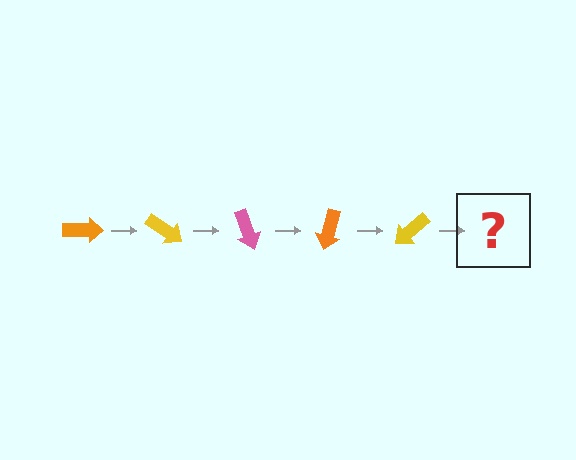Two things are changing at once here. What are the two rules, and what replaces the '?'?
The two rules are that it rotates 35 degrees each step and the color cycles through orange, yellow, and pink. The '?' should be a pink arrow, rotated 175 degrees from the start.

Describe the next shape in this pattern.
It should be a pink arrow, rotated 175 degrees from the start.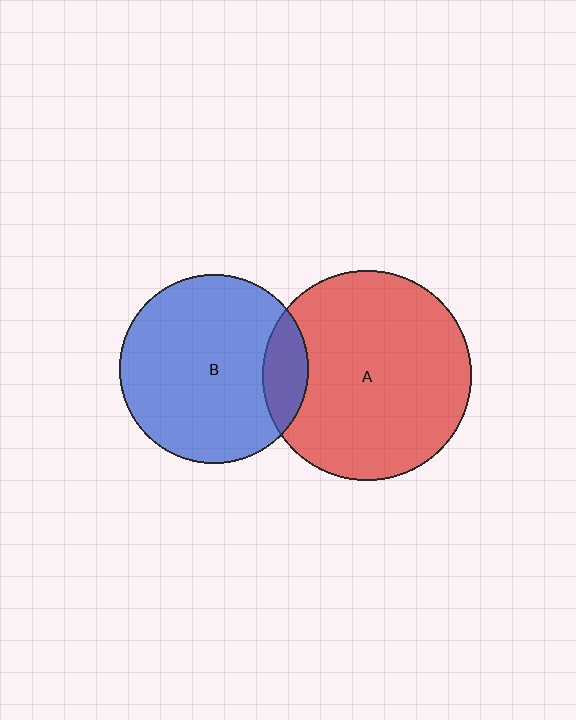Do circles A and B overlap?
Yes.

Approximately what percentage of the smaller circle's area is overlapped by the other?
Approximately 15%.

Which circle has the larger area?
Circle A (red).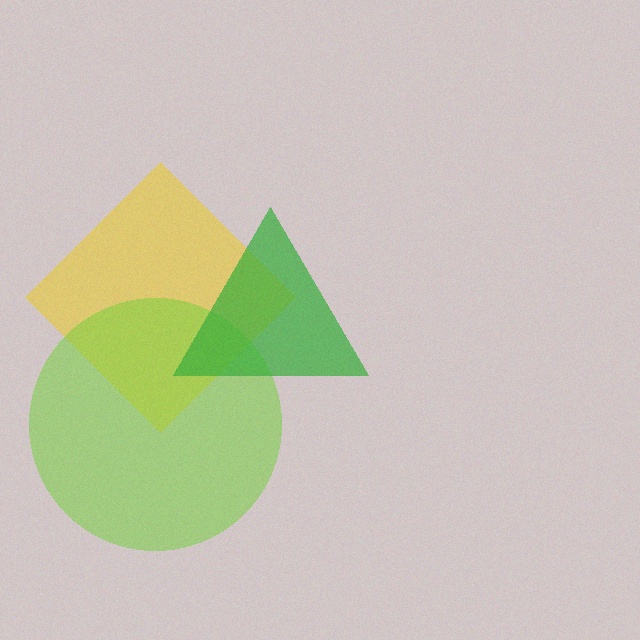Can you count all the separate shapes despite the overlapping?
Yes, there are 3 separate shapes.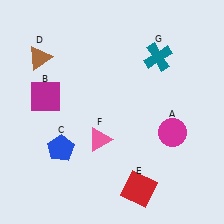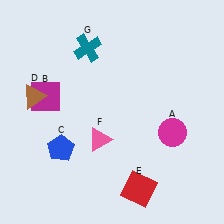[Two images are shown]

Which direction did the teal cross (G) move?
The teal cross (G) moved left.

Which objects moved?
The objects that moved are: the brown triangle (D), the teal cross (G).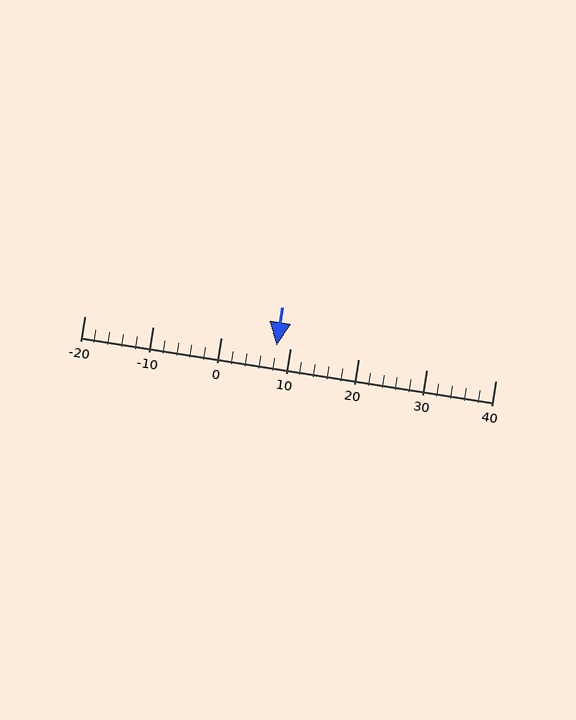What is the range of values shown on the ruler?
The ruler shows values from -20 to 40.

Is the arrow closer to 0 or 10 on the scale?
The arrow is closer to 10.